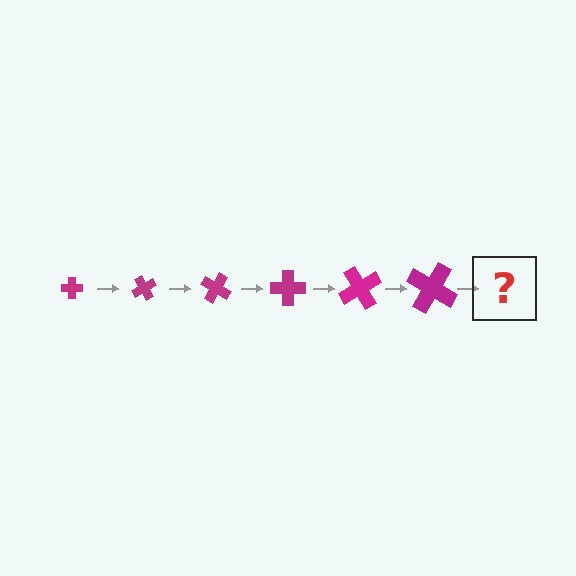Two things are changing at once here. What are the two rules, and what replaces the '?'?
The two rules are that the cross grows larger each step and it rotates 60 degrees each step. The '?' should be a cross, larger than the previous one and rotated 360 degrees from the start.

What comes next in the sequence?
The next element should be a cross, larger than the previous one and rotated 360 degrees from the start.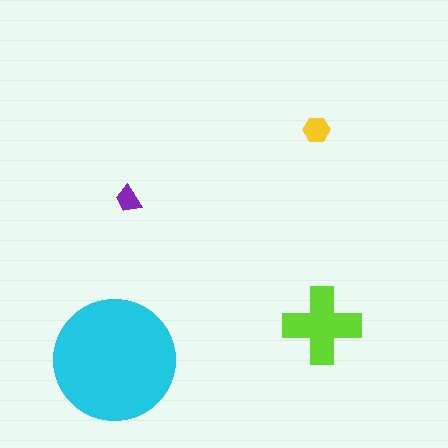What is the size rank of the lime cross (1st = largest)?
2nd.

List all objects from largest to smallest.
The cyan circle, the lime cross, the yellow hexagon, the purple trapezoid.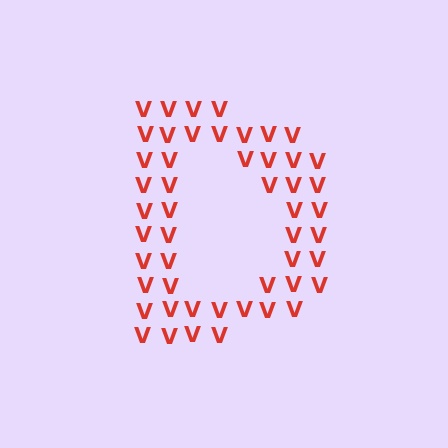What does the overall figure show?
The overall figure shows the letter D.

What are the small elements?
The small elements are letter V's.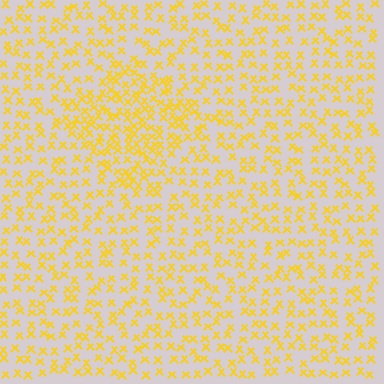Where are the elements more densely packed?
The elements are more densely packed inside the diamond boundary.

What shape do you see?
I see a diamond.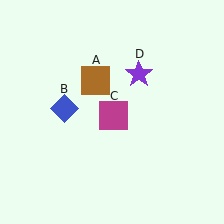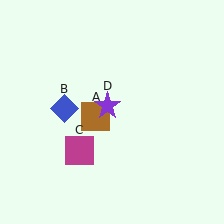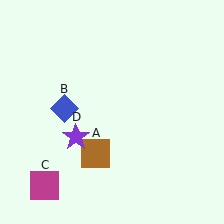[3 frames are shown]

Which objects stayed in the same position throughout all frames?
Blue diamond (object B) remained stationary.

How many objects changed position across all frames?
3 objects changed position: brown square (object A), magenta square (object C), purple star (object D).